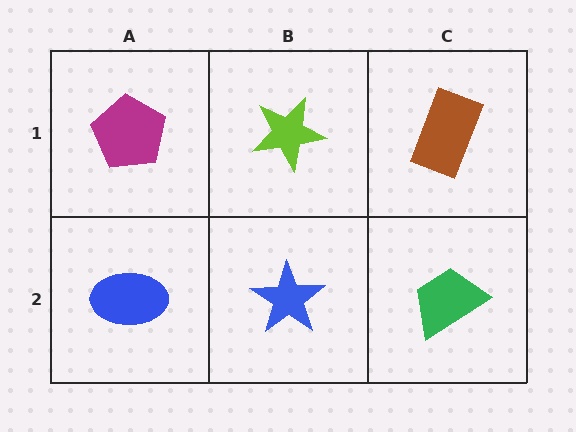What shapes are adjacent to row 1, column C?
A green trapezoid (row 2, column C), a lime star (row 1, column B).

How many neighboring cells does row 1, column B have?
3.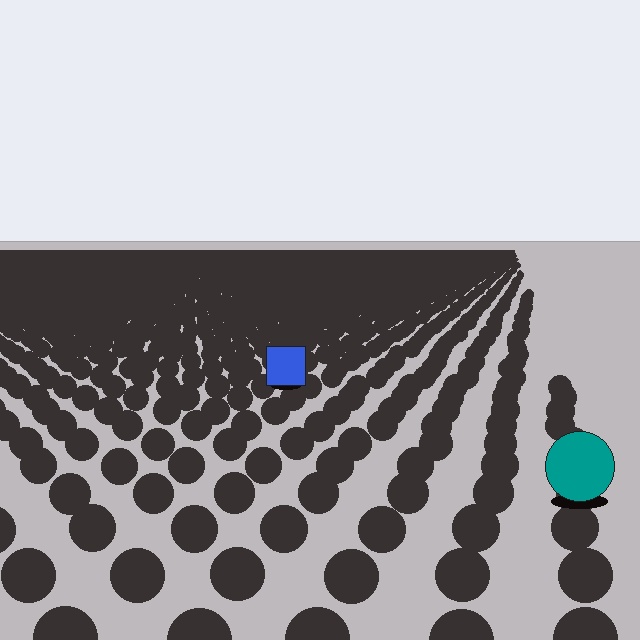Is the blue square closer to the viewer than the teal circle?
No. The teal circle is closer — you can tell from the texture gradient: the ground texture is coarser near it.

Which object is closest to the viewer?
The teal circle is closest. The texture marks near it are larger and more spread out.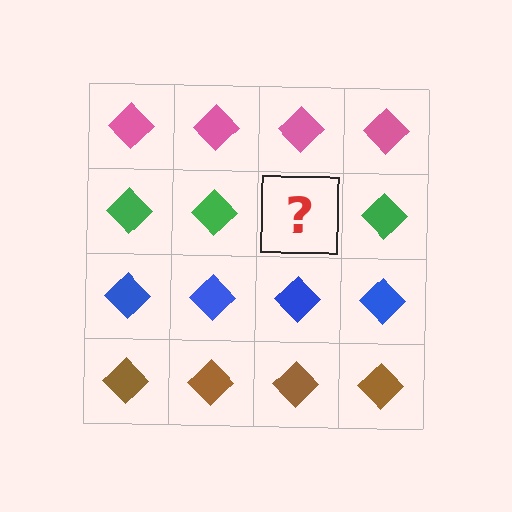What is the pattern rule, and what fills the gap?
The rule is that each row has a consistent color. The gap should be filled with a green diamond.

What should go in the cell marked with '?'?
The missing cell should contain a green diamond.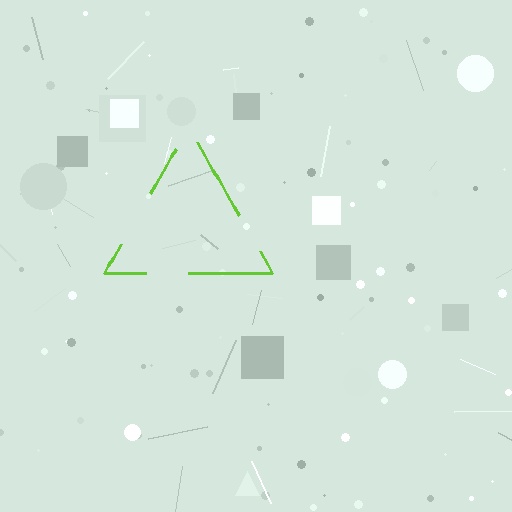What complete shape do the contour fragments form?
The contour fragments form a triangle.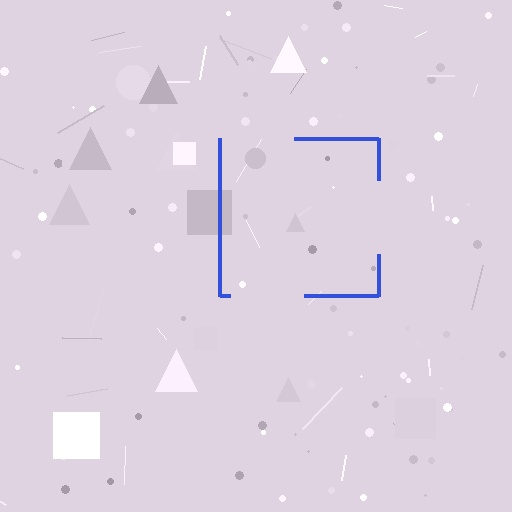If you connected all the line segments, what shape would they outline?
They would outline a square.